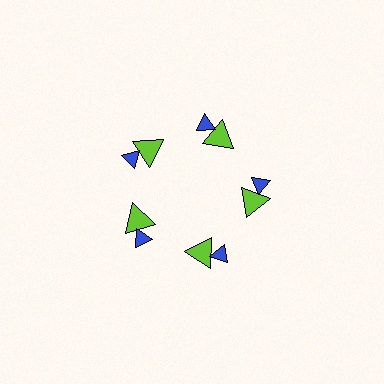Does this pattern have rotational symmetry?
Yes, this pattern has 5-fold rotational symmetry. It looks the same after rotating 72 degrees around the center.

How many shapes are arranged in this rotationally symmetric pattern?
There are 10 shapes, arranged in 5 groups of 2.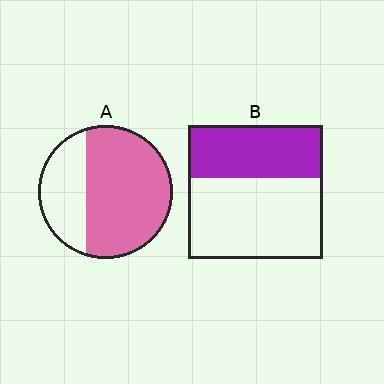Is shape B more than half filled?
No.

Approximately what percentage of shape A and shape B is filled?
A is approximately 70% and B is approximately 40%.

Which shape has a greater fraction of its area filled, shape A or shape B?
Shape A.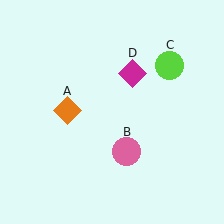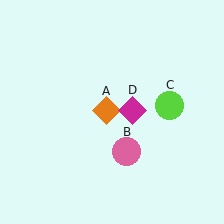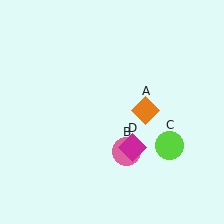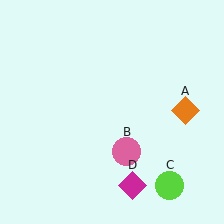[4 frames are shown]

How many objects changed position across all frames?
3 objects changed position: orange diamond (object A), lime circle (object C), magenta diamond (object D).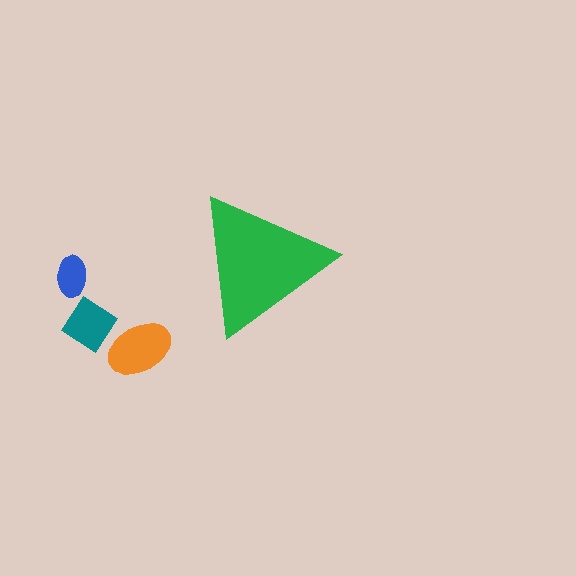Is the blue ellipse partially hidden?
No, the blue ellipse is fully visible.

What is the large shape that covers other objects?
A green triangle.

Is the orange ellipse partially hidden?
No, the orange ellipse is fully visible.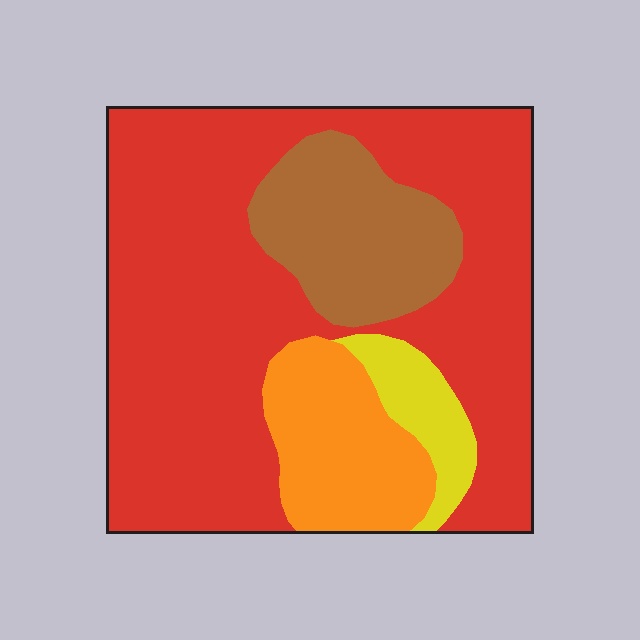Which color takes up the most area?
Red, at roughly 65%.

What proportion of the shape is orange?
Orange covers 13% of the shape.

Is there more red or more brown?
Red.